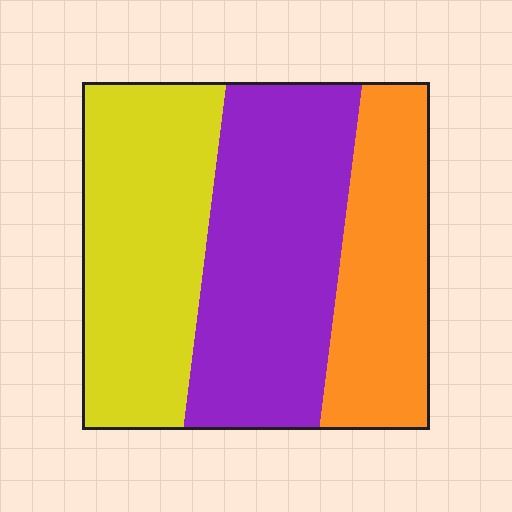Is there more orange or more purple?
Purple.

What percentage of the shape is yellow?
Yellow takes up between a quarter and a half of the shape.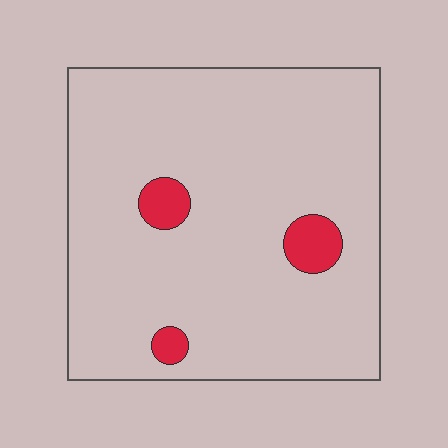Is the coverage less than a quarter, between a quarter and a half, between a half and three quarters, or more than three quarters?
Less than a quarter.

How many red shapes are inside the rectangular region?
3.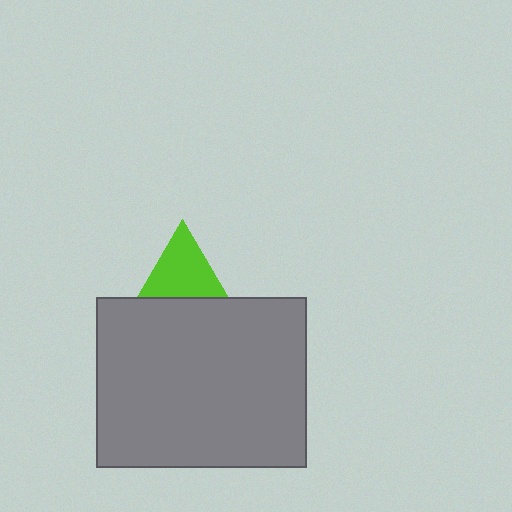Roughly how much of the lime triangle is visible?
About half of it is visible (roughly 47%).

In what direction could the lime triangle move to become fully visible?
The lime triangle could move up. That would shift it out from behind the gray rectangle entirely.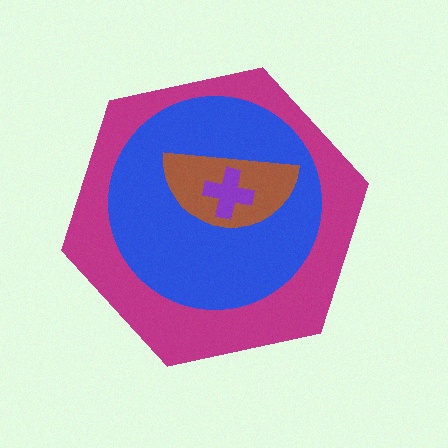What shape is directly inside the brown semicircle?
The purple cross.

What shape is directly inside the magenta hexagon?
The blue circle.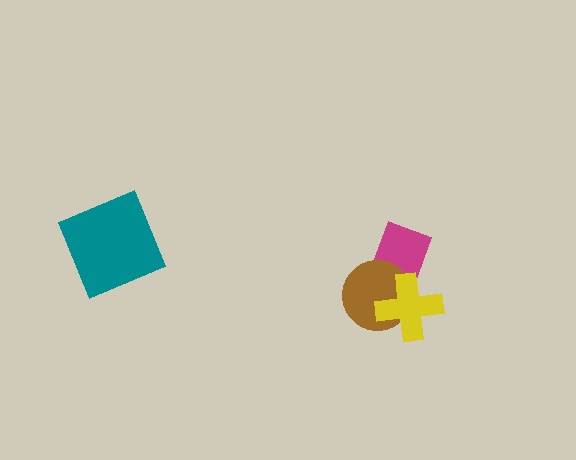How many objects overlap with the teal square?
0 objects overlap with the teal square.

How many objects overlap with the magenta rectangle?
2 objects overlap with the magenta rectangle.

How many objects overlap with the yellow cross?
2 objects overlap with the yellow cross.